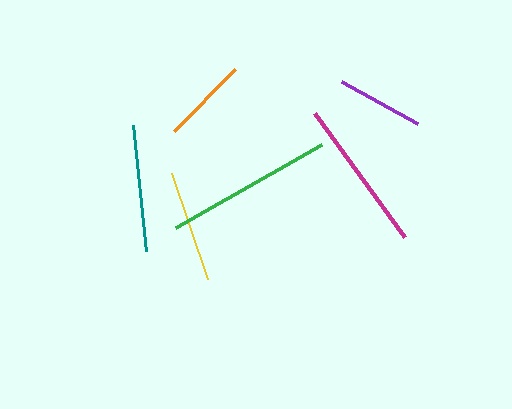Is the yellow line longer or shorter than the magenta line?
The magenta line is longer than the yellow line.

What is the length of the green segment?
The green segment is approximately 168 pixels long.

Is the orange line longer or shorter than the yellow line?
The yellow line is longer than the orange line.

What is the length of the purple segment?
The purple segment is approximately 87 pixels long.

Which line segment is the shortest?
The orange line is the shortest at approximately 87 pixels.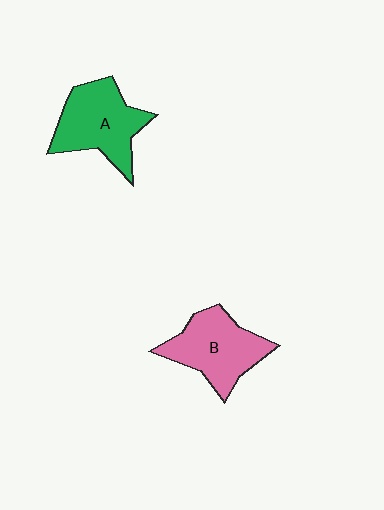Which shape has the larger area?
Shape A (green).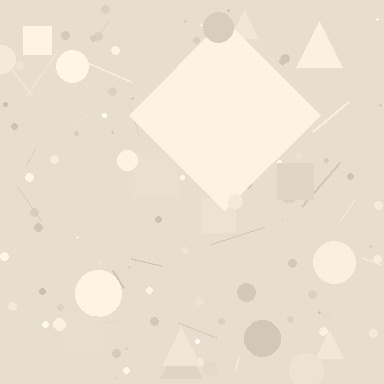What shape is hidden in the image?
A diamond is hidden in the image.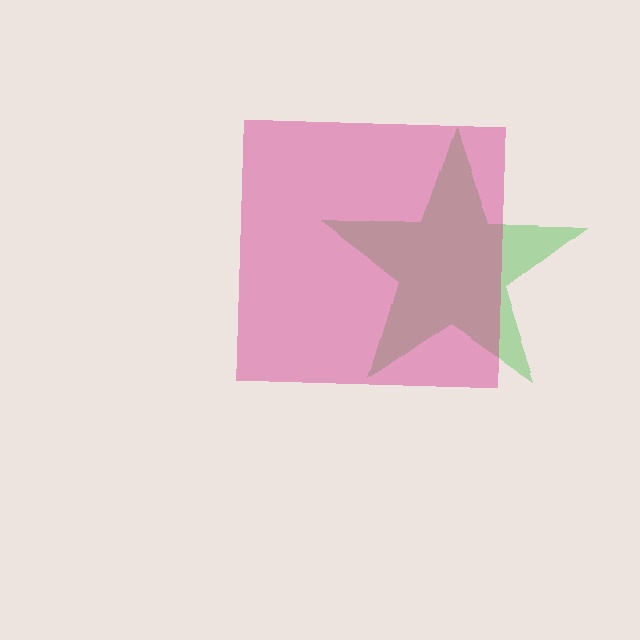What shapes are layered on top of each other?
The layered shapes are: a green star, a magenta square.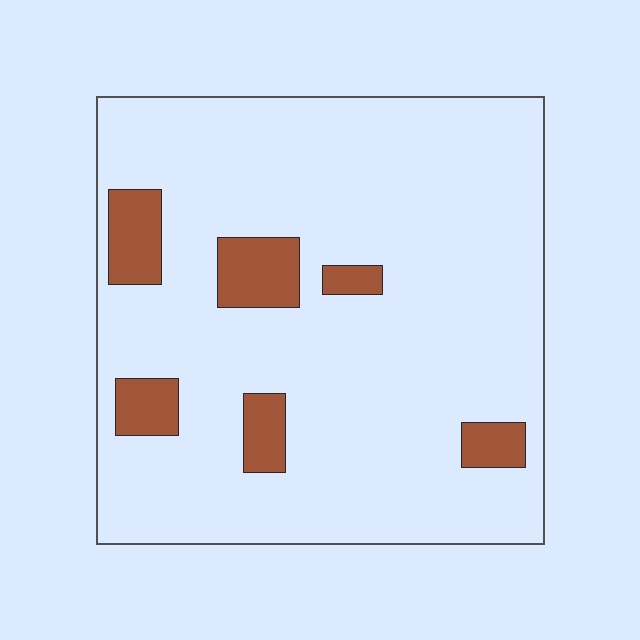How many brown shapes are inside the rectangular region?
6.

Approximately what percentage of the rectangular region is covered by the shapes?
Approximately 10%.